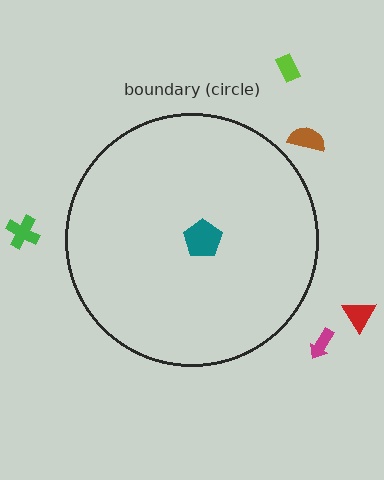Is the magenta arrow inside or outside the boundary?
Outside.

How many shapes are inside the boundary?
1 inside, 5 outside.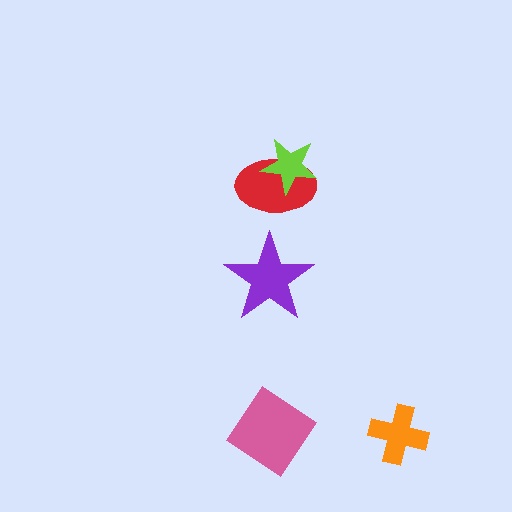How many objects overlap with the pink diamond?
0 objects overlap with the pink diamond.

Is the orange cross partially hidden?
No, no other shape covers it.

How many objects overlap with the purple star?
0 objects overlap with the purple star.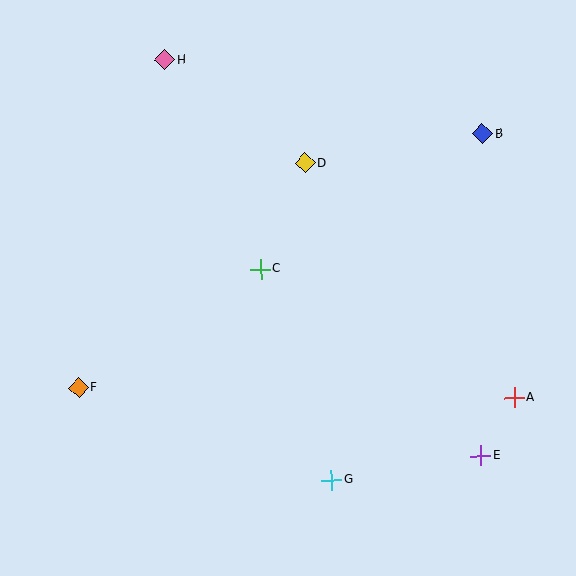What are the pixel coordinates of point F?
Point F is at (78, 388).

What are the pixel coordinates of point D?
Point D is at (305, 163).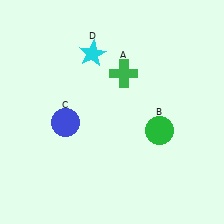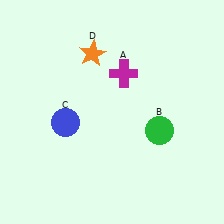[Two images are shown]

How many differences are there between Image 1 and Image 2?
There are 2 differences between the two images.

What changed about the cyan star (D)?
In Image 1, D is cyan. In Image 2, it changed to orange.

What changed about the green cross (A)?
In Image 1, A is green. In Image 2, it changed to magenta.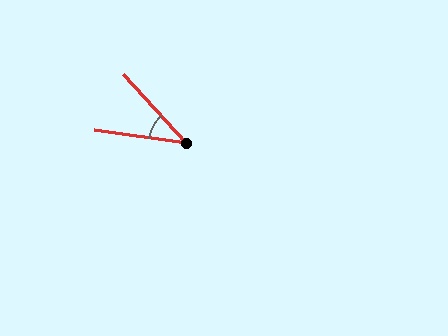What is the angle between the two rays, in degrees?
Approximately 40 degrees.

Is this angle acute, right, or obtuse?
It is acute.